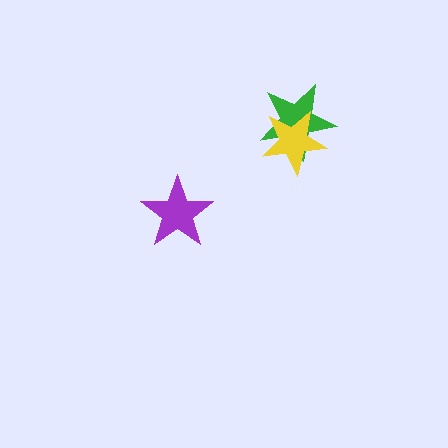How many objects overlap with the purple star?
0 objects overlap with the purple star.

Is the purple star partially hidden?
No, no other shape covers it.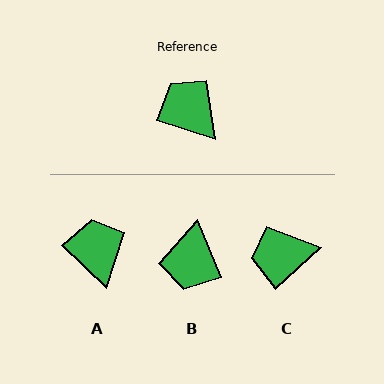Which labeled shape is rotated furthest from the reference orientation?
B, about 129 degrees away.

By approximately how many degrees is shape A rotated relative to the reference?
Approximately 26 degrees clockwise.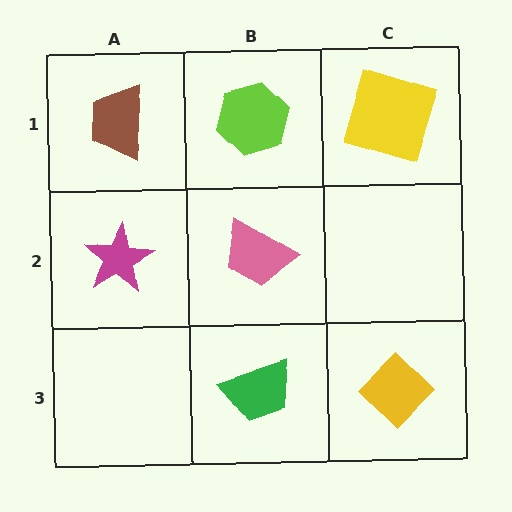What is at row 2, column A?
A magenta star.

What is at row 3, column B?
A green trapezoid.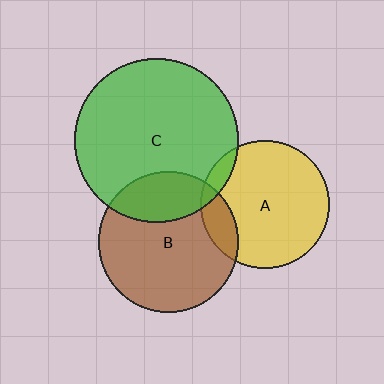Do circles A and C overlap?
Yes.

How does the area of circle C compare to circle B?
Approximately 1.4 times.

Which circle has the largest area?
Circle C (green).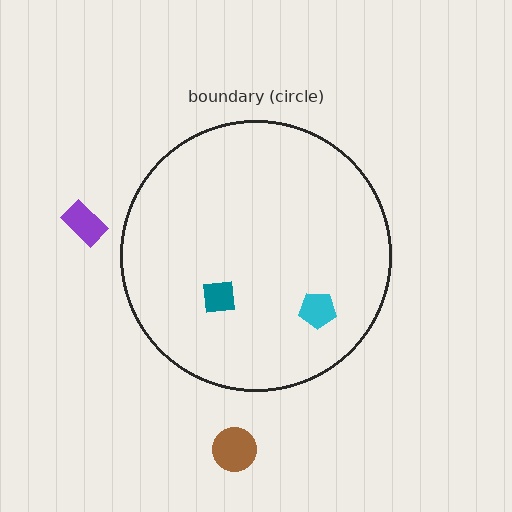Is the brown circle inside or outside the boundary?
Outside.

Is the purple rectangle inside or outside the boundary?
Outside.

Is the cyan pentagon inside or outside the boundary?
Inside.